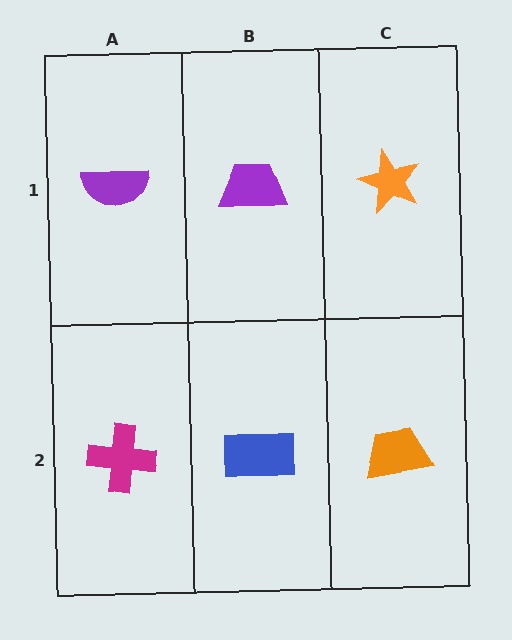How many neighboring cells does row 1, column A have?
2.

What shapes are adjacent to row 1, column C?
An orange trapezoid (row 2, column C), a purple trapezoid (row 1, column B).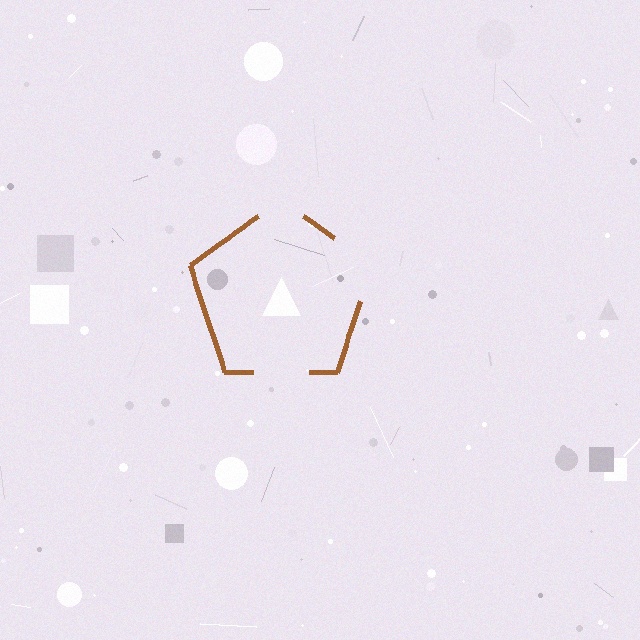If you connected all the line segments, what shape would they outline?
They would outline a pentagon.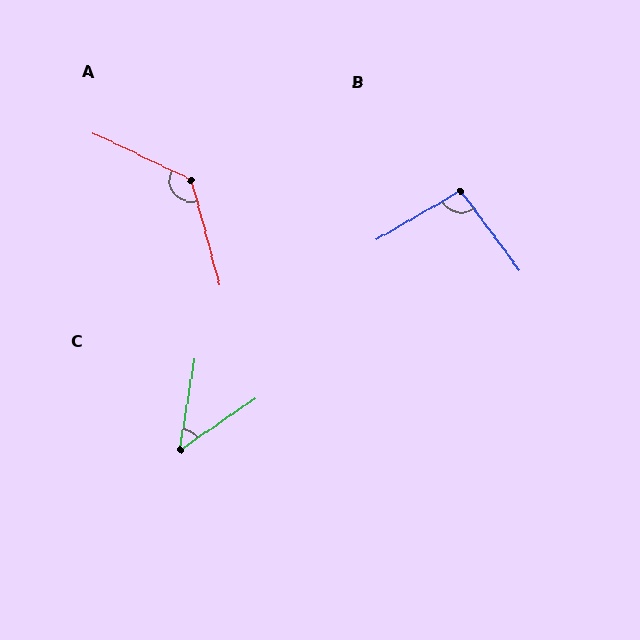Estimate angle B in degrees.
Approximately 96 degrees.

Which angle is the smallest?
C, at approximately 46 degrees.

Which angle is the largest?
A, at approximately 130 degrees.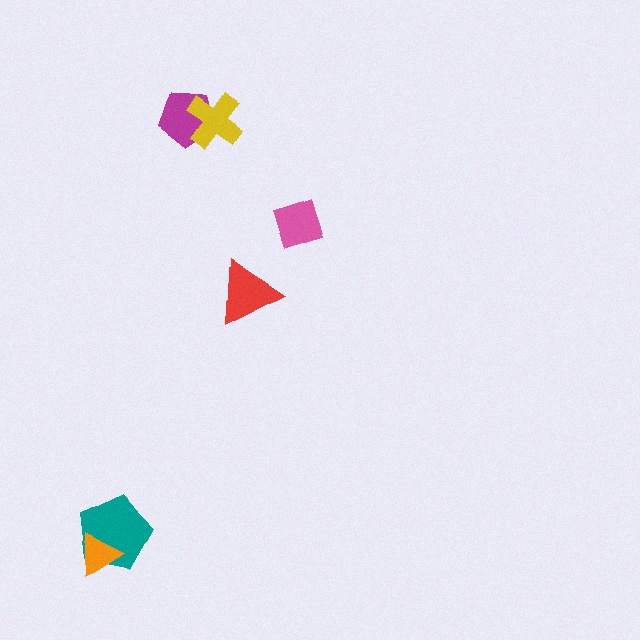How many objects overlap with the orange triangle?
1 object overlaps with the orange triangle.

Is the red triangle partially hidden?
No, no other shape covers it.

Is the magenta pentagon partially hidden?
Yes, it is partially covered by another shape.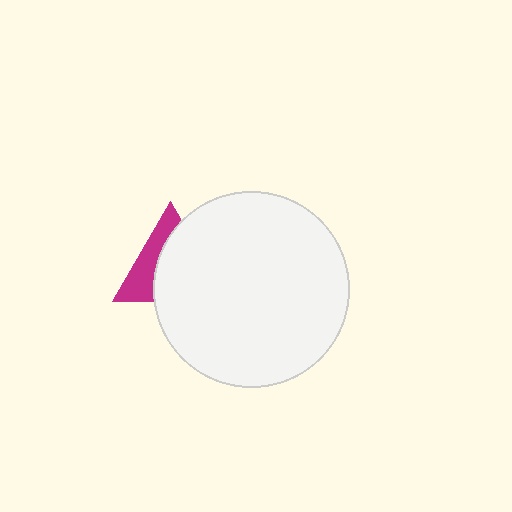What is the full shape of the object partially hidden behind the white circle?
The partially hidden object is a magenta triangle.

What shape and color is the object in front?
The object in front is a white circle.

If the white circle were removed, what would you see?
You would see the complete magenta triangle.